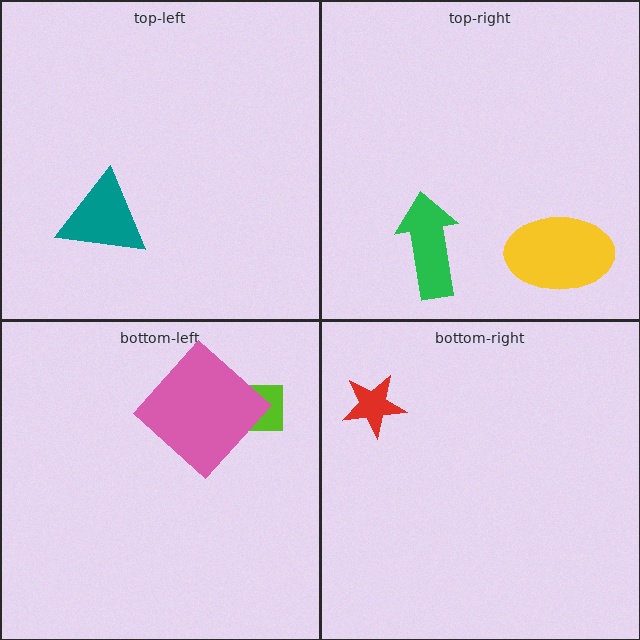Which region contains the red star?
The bottom-right region.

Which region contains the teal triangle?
The top-left region.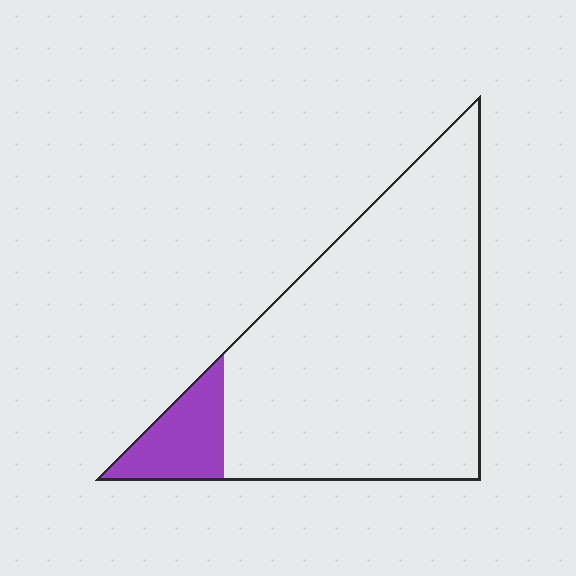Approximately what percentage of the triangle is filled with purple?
Approximately 10%.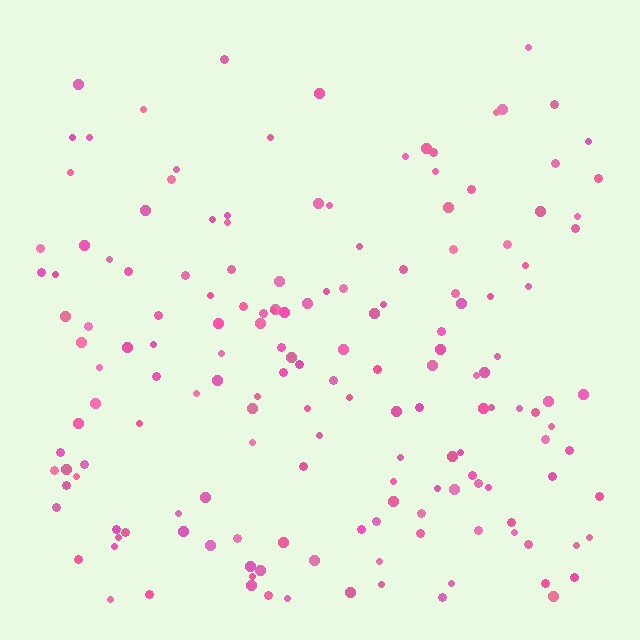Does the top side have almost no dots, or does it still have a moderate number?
Still a moderate number, just noticeably fewer than the bottom.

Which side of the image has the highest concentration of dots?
The bottom.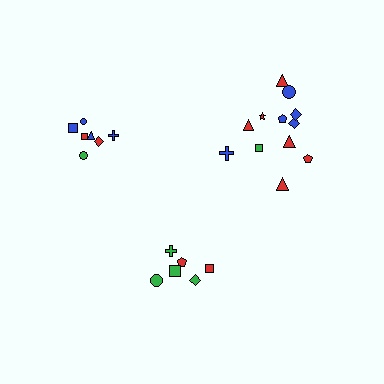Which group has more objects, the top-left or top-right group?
The top-right group.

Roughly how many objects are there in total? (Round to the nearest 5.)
Roughly 25 objects in total.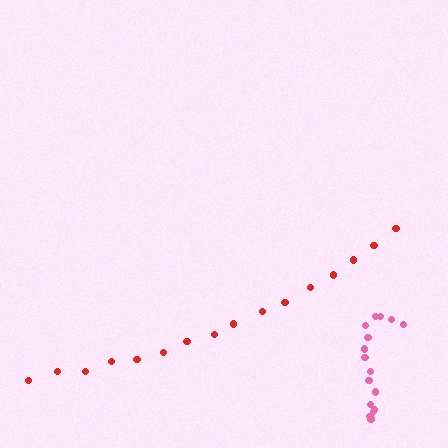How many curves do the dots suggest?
There are 2 distinct paths.